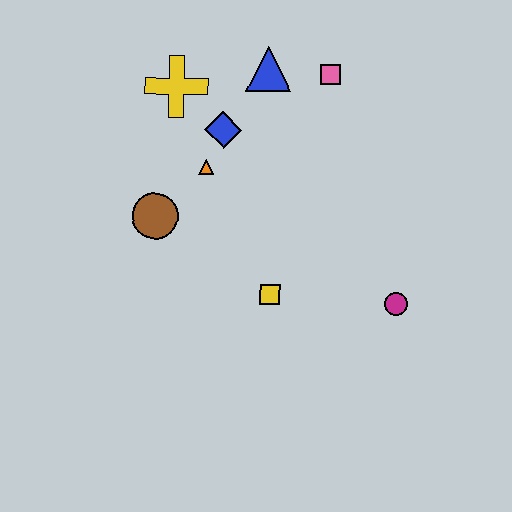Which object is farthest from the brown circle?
The magenta circle is farthest from the brown circle.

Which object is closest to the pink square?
The blue triangle is closest to the pink square.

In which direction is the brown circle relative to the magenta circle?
The brown circle is to the left of the magenta circle.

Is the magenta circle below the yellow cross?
Yes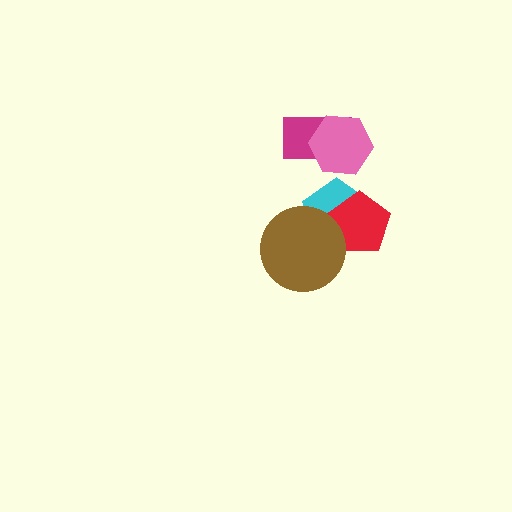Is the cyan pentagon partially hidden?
Yes, it is partially covered by another shape.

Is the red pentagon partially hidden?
Yes, it is partially covered by another shape.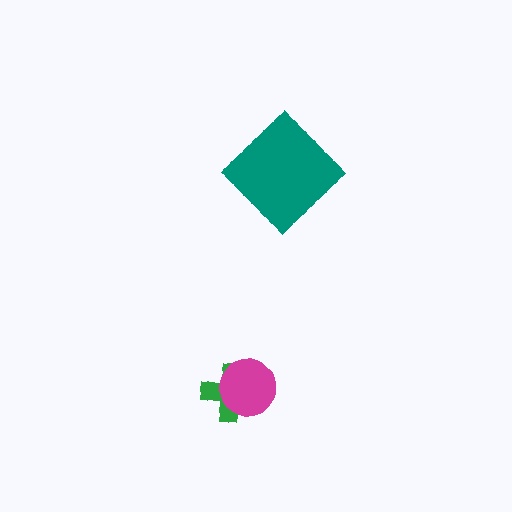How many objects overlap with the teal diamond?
0 objects overlap with the teal diamond.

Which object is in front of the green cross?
The magenta circle is in front of the green cross.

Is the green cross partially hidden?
Yes, it is partially covered by another shape.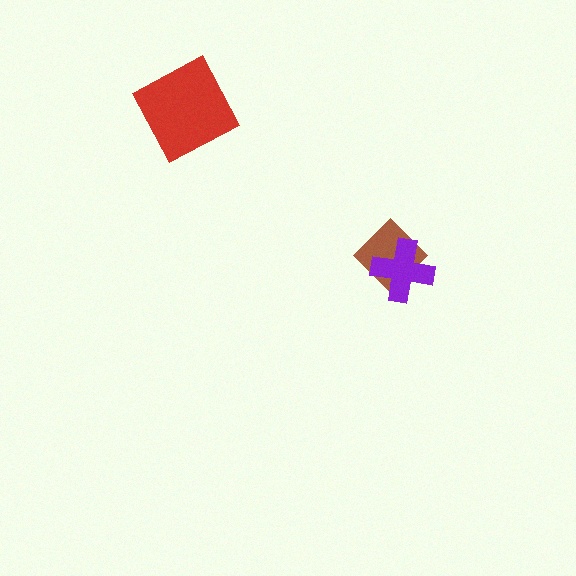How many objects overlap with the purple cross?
1 object overlaps with the purple cross.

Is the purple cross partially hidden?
No, no other shape covers it.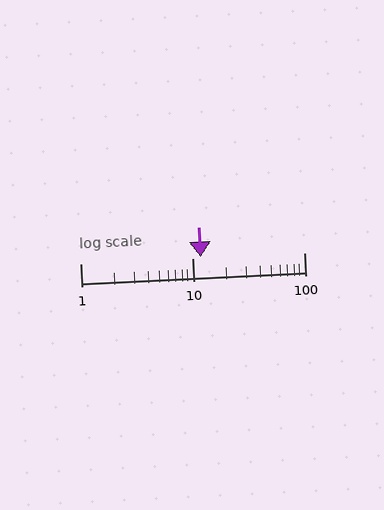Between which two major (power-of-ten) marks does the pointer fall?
The pointer is between 10 and 100.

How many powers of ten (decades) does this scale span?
The scale spans 2 decades, from 1 to 100.